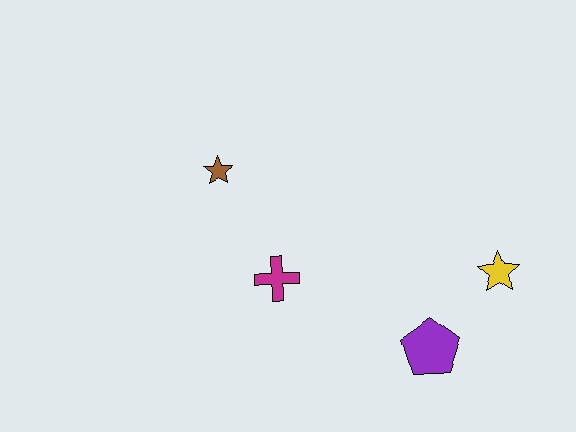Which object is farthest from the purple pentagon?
The brown star is farthest from the purple pentagon.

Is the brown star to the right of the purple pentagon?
No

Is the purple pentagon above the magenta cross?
No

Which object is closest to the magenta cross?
The brown star is closest to the magenta cross.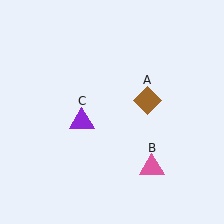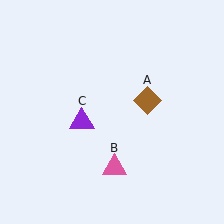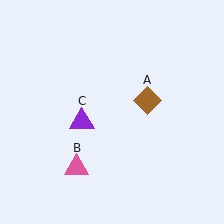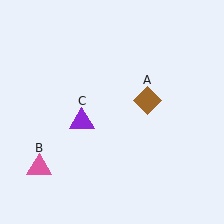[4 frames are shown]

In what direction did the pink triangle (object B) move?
The pink triangle (object B) moved left.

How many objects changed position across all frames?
1 object changed position: pink triangle (object B).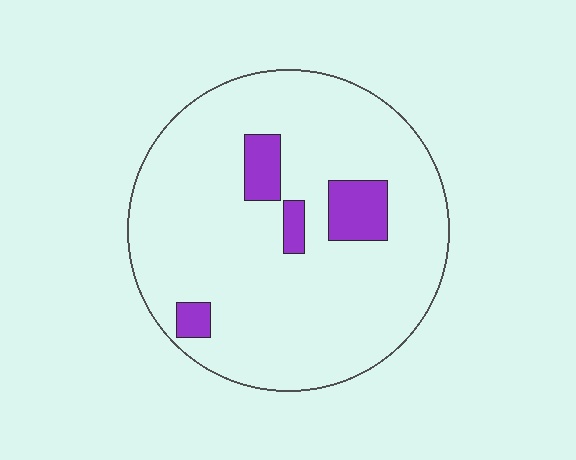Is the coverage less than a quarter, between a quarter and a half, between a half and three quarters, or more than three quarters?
Less than a quarter.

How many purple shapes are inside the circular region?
4.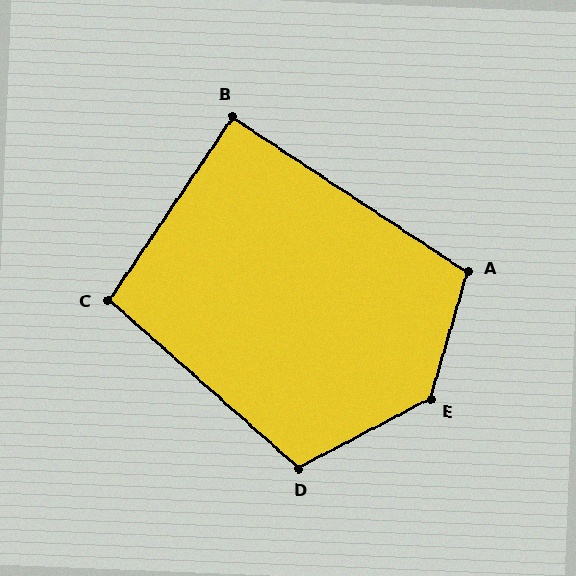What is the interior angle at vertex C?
Approximately 97 degrees (obtuse).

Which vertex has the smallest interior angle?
B, at approximately 91 degrees.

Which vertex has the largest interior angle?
E, at approximately 134 degrees.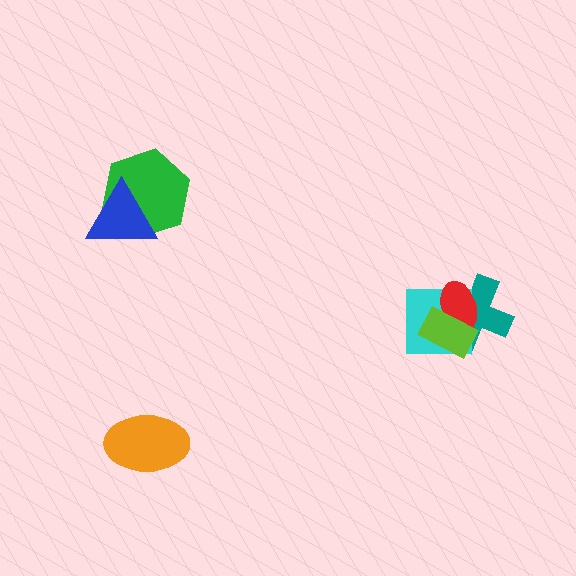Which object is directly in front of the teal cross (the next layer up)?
The cyan square is directly in front of the teal cross.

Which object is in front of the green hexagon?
The blue triangle is in front of the green hexagon.